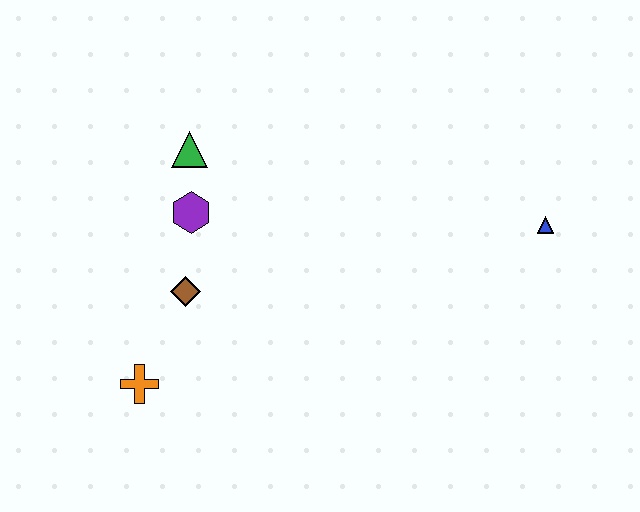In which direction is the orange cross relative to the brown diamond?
The orange cross is below the brown diamond.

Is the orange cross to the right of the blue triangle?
No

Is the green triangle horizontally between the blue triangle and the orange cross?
Yes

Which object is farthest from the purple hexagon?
The blue triangle is farthest from the purple hexagon.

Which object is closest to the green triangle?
The purple hexagon is closest to the green triangle.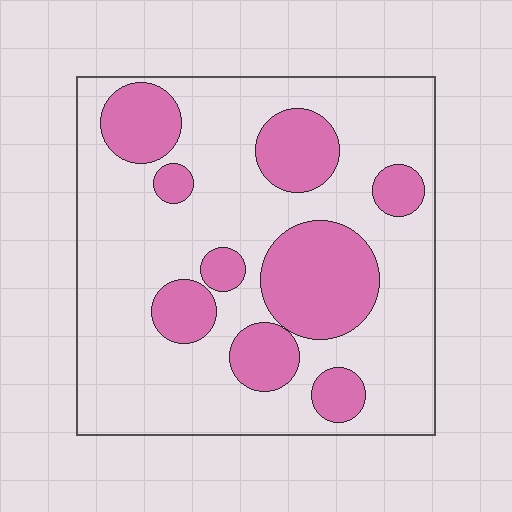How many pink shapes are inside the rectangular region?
9.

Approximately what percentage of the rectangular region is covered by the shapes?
Approximately 30%.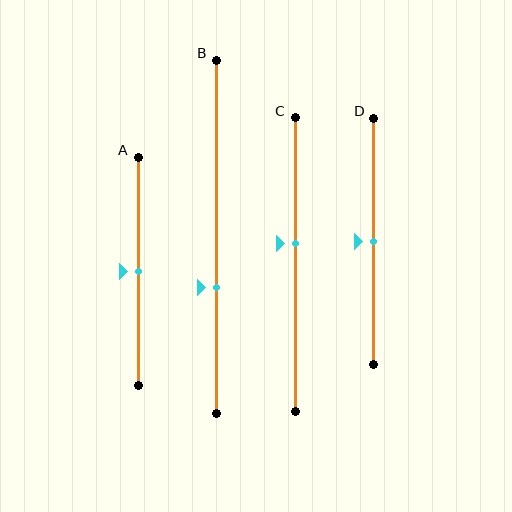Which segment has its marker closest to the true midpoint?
Segment A has its marker closest to the true midpoint.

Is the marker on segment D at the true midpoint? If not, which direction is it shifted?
Yes, the marker on segment D is at the true midpoint.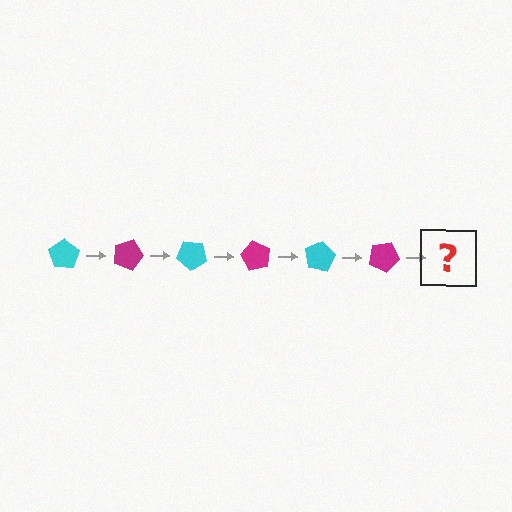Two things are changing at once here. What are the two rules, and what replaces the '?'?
The two rules are that it rotates 20 degrees each step and the color cycles through cyan and magenta. The '?' should be a cyan pentagon, rotated 120 degrees from the start.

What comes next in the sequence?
The next element should be a cyan pentagon, rotated 120 degrees from the start.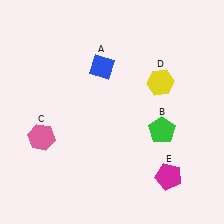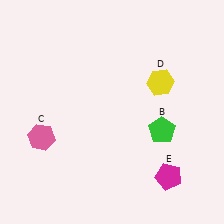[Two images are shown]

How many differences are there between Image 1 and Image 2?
There is 1 difference between the two images.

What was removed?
The blue diamond (A) was removed in Image 2.